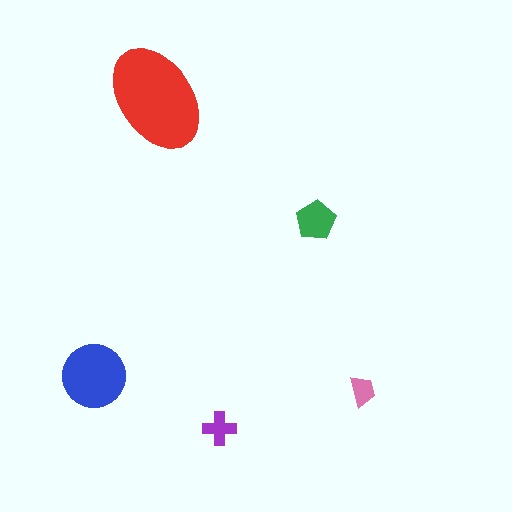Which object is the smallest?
The pink trapezoid.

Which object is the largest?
The red ellipse.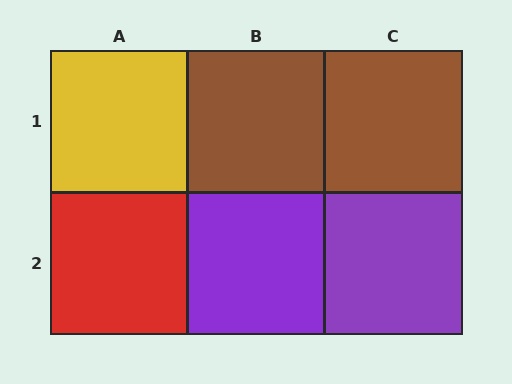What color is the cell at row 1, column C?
Brown.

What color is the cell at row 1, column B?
Brown.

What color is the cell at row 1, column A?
Yellow.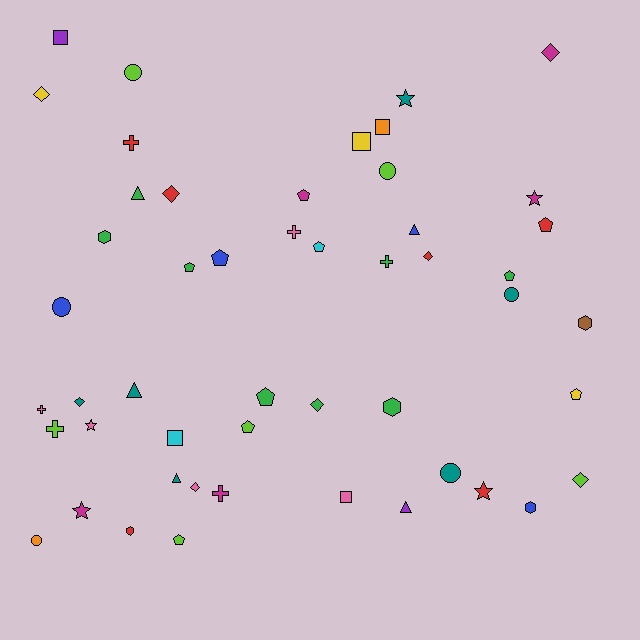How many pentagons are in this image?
There are 10 pentagons.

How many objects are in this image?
There are 50 objects.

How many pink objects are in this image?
There are 5 pink objects.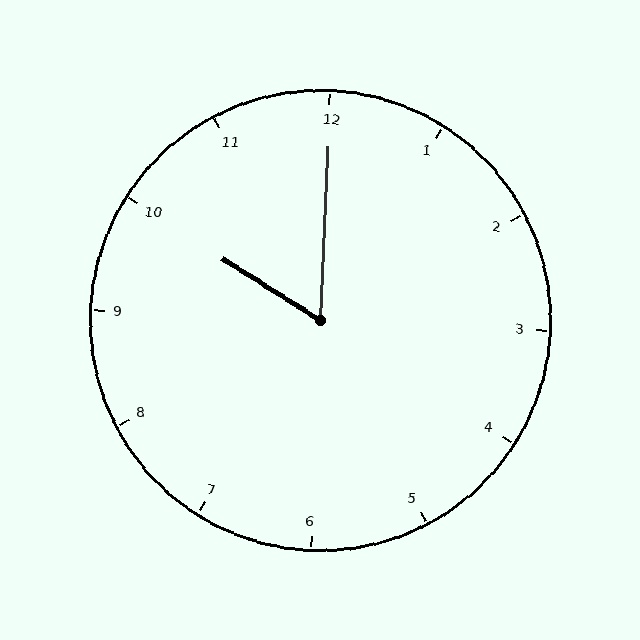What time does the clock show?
10:00.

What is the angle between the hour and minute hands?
Approximately 60 degrees.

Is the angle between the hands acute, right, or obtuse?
It is acute.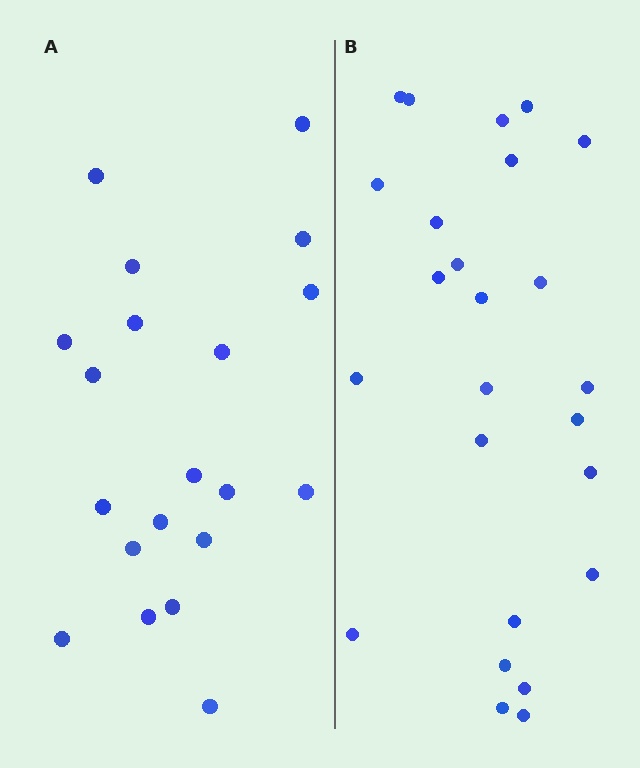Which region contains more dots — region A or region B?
Region B (the right region) has more dots.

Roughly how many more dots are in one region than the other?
Region B has about 5 more dots than region A.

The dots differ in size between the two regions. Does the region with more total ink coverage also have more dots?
No. Region A has more total ink coverage because its dots are larger, but region B actually contains more individual dots. Total area can be misleading — the number of items is what matters here.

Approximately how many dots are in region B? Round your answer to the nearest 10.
About 20 dots. (The exact count is 25, which rounds to 20.)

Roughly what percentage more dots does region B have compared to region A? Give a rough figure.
About 25% more.